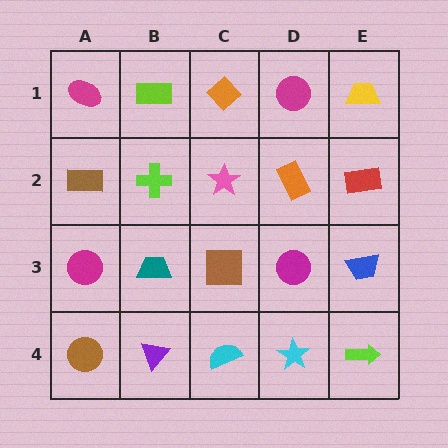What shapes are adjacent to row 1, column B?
A lime cross (row 2, column B), a magenta ellipse (row 1, column A), an orange diamond (row 1, column C).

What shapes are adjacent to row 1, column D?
An orange rectangle (row 2, column D), an orange diamond (row 1, column C), a yellow trapezoid (row 1, column E).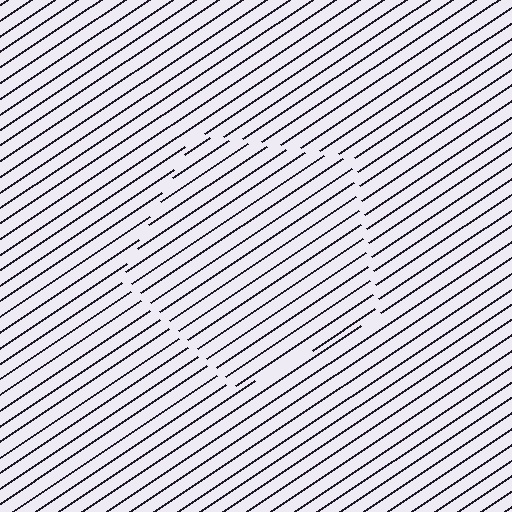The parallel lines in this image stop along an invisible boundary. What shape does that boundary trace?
An illusory pentagon. The interior of the shape contains the same grating, shifted by half a period — the contour is defined by the phase discontinuity where line-ends from the inner and outer gratings abut.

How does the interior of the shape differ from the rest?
The interior of the shape contains the same grating, shifted by half a period — the contour is defined by the phase discontinuity where line-ends from the inner and outer gratings abut.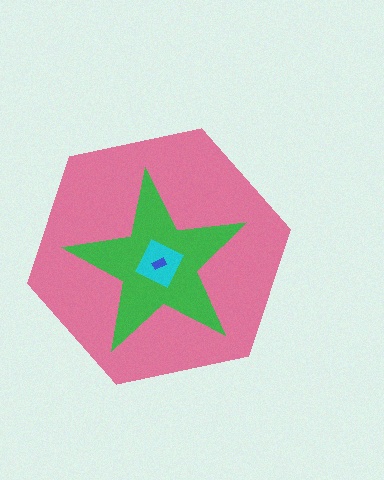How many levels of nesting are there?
4.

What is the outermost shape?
The pink hexagon.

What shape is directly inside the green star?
The cyan diamond.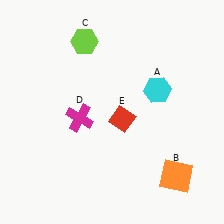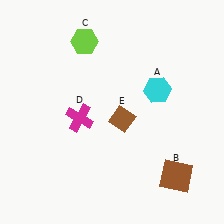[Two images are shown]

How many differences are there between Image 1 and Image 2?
There are 2 differences between the two images.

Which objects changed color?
B changed from orange to brown. E changed from red to brown.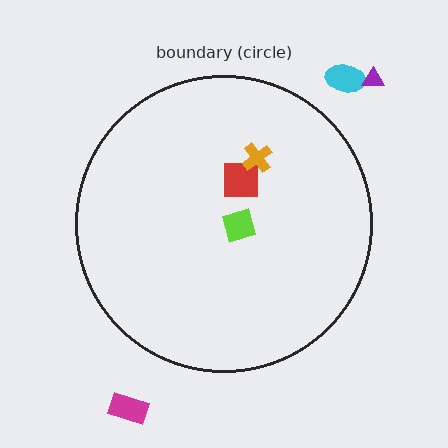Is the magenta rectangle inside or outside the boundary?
Outside.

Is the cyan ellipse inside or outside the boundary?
Outside.